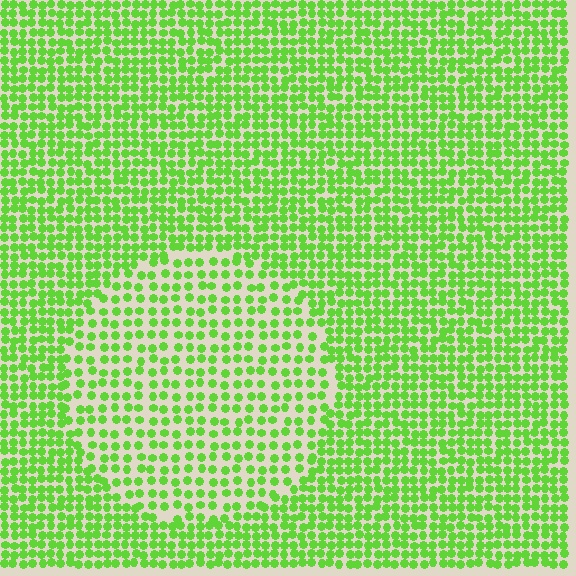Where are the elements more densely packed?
The elements are more densely packed outside the circle boundary.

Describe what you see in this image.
The image contains small lime elements arranged at two different densities. A circle-shaped region is visible where the elements are less densely packed than the surrounding area.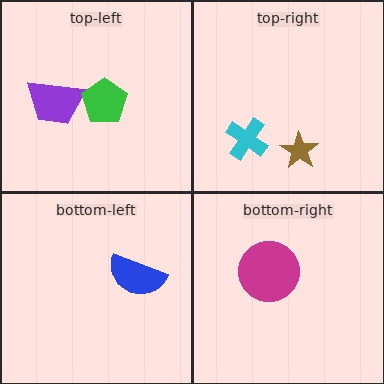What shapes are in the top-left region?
The purple trapezoid, the green pentagon.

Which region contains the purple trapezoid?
The top-left region.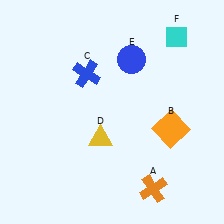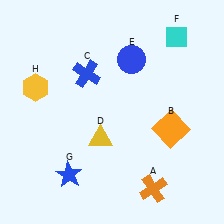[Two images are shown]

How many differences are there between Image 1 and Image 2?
There are 2 differences between the two images.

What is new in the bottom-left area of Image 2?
A blue star (G) was added in the bottom-left area of Image 2.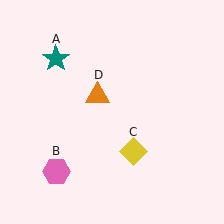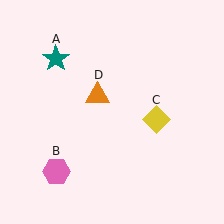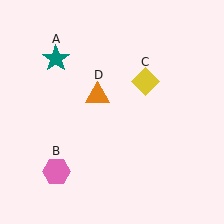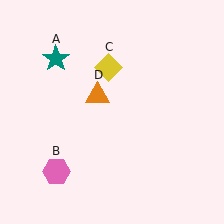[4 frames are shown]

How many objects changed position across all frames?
1 object changed position: yellow diamond (object C).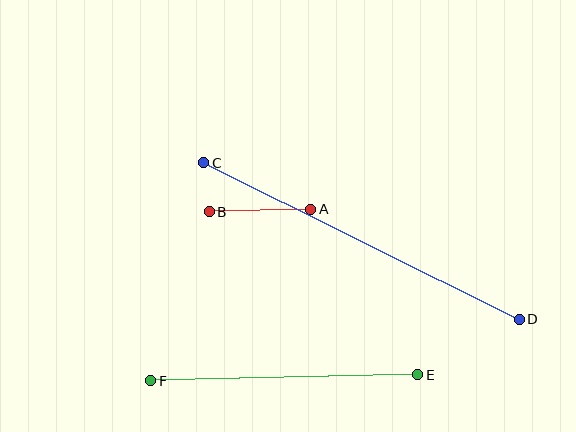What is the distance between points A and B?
The distance is approximately 101 pixels.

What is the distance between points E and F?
The distance is approximately 267 pixels.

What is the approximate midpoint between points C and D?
The midpoint is at approximately (361, 241) pixels.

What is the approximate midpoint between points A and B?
The midpoint is at approximately (260, 211) pixels.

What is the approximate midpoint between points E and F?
The midpoint is at approximately (284, 378) pixels.